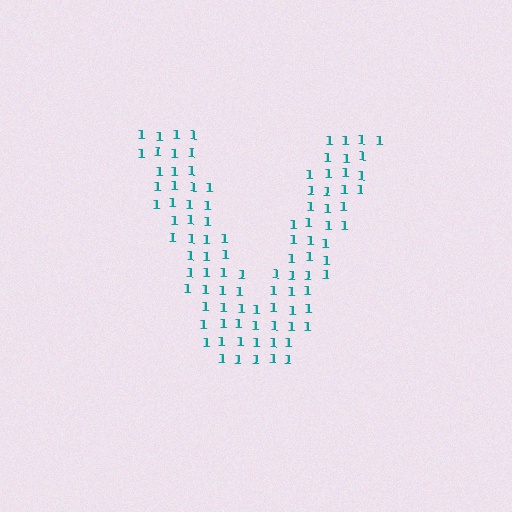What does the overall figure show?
The overall figure shows the letter V.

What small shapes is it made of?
It is made of small digit 1's.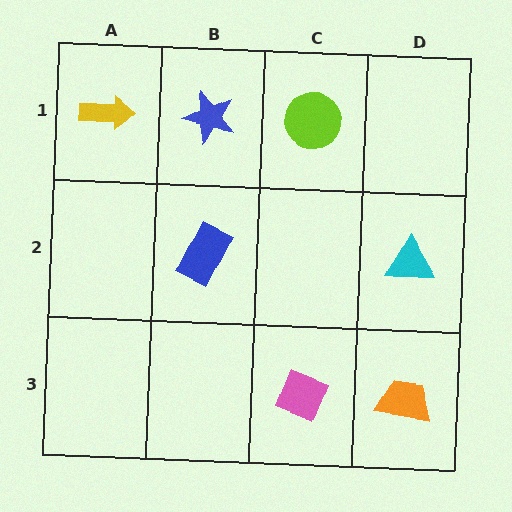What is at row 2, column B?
A blue rectangle.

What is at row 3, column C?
A pink diamond.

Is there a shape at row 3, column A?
No, that cell is empty.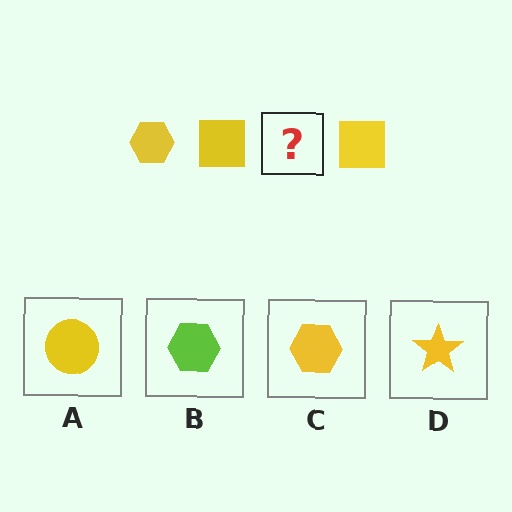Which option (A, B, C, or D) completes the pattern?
C.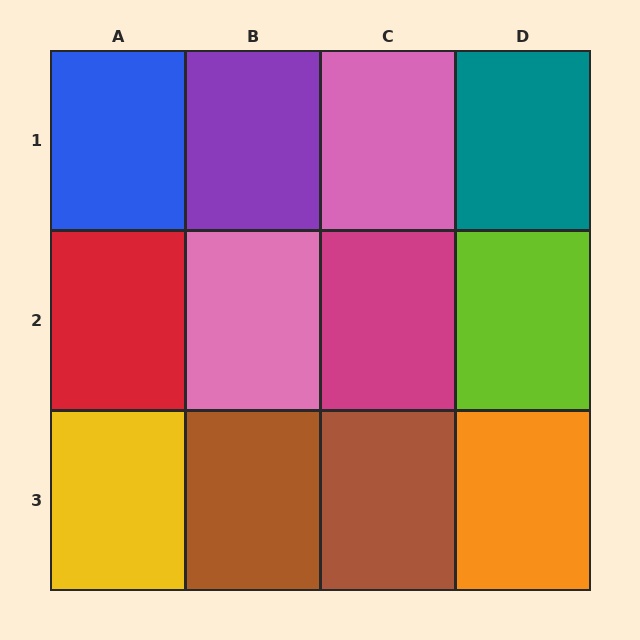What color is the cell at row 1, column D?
Teal.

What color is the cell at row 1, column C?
Pink.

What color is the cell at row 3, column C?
Brown.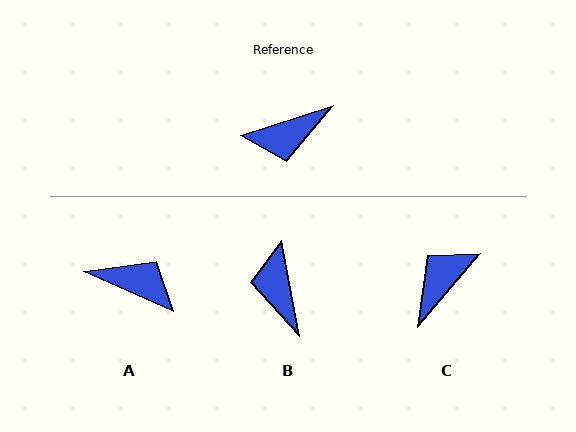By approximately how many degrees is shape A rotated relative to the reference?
Approximately 138 degrees counter-clockwise.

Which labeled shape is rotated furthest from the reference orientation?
C, about 148 degrees away.